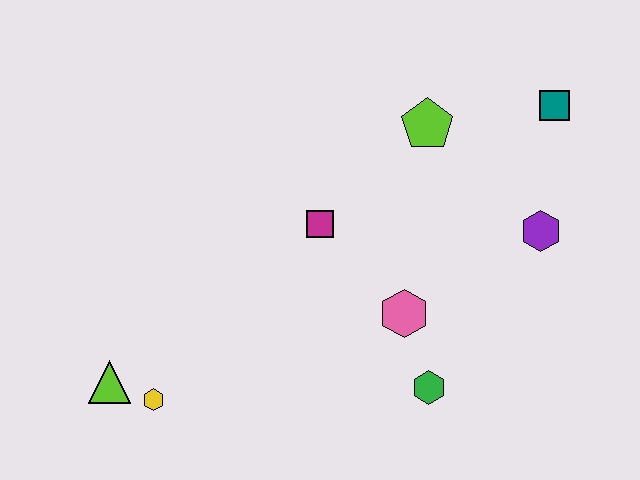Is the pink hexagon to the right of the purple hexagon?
No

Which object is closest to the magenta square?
The pink hexagon is closest to the magenta square.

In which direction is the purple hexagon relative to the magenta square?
The purple hexagon is to the right of the magenta square.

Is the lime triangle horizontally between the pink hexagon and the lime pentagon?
No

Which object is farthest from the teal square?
The lime triangle is farthest from the teal square.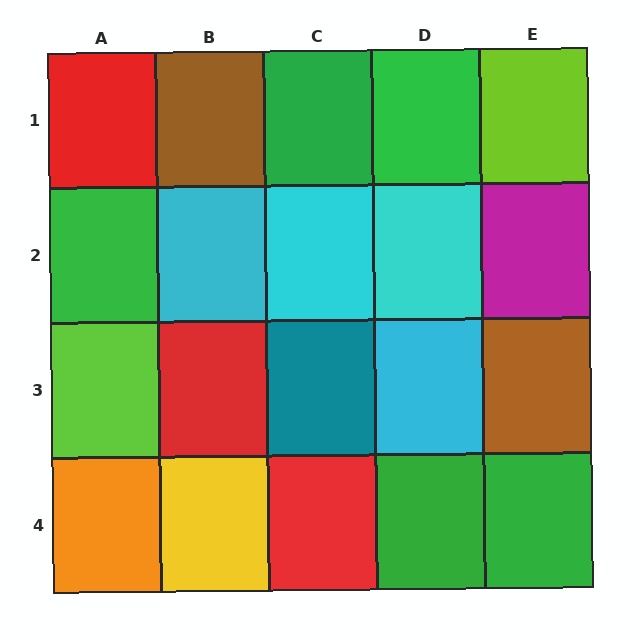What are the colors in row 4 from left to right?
Orange, yellow, red, green, green.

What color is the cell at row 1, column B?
Brown.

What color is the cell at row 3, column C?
Teal.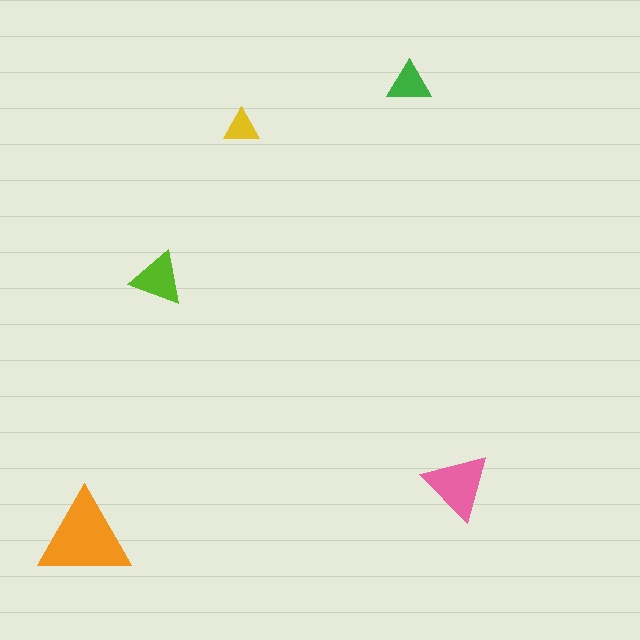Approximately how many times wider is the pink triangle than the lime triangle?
About 1.5 times wider.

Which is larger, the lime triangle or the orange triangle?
The orange one.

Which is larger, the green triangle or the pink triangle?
The pink one.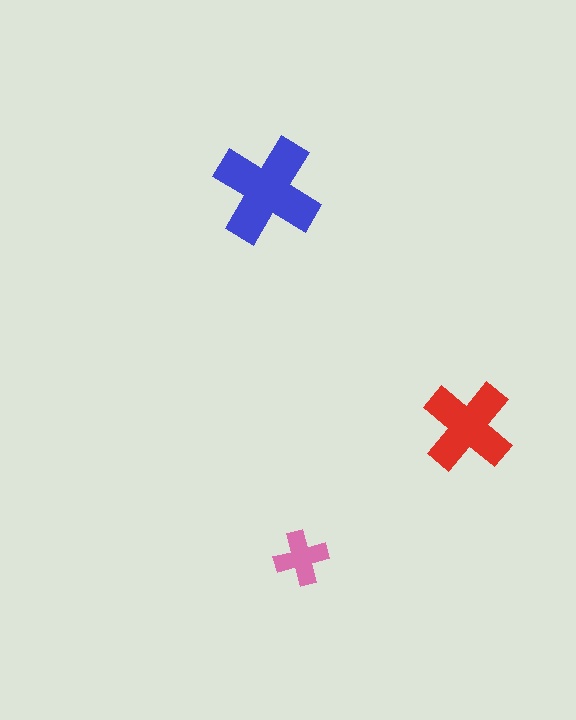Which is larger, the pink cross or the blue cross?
The blue one.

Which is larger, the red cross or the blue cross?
The blue one.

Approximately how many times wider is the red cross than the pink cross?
About 1.5 times wider.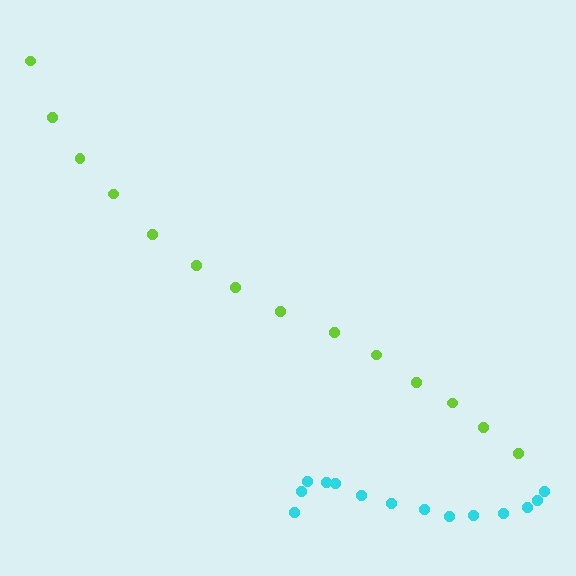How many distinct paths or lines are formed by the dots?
There are 2 distinct paths.